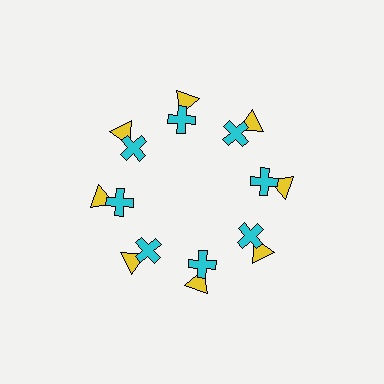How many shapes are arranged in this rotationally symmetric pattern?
There are 16 shapes, arranged in 8 groups of 2.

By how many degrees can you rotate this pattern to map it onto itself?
The pattern maps onto itself every 45 degrees of rotation.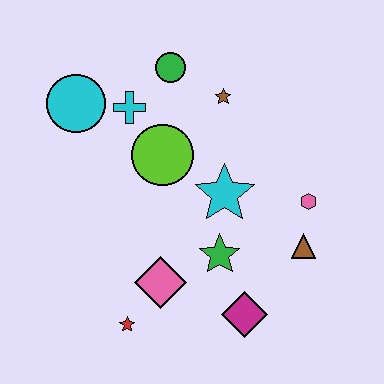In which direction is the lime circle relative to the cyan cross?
The lime circle is below the cyan cross.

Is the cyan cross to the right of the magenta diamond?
No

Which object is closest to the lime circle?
The cyan cross is closest to the lime circle.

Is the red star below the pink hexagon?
Yes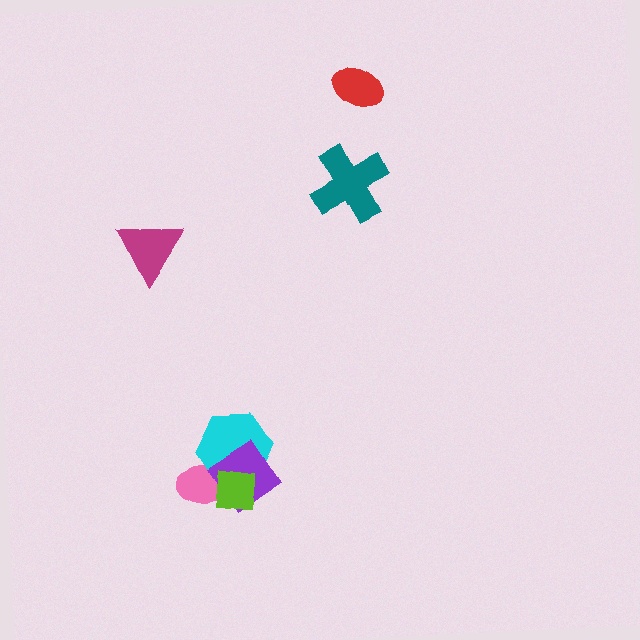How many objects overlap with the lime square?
3 objects overlap with the lime square.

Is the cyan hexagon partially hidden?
Yes, it is partially covered by another shape.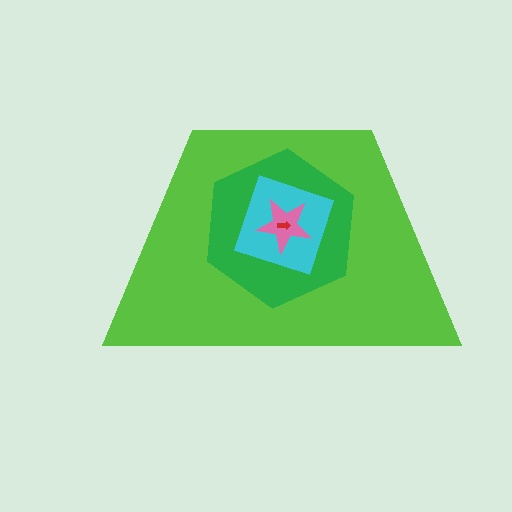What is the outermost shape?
The lime trapezoid.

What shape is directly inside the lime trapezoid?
The green hexagon.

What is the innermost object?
The red arrow.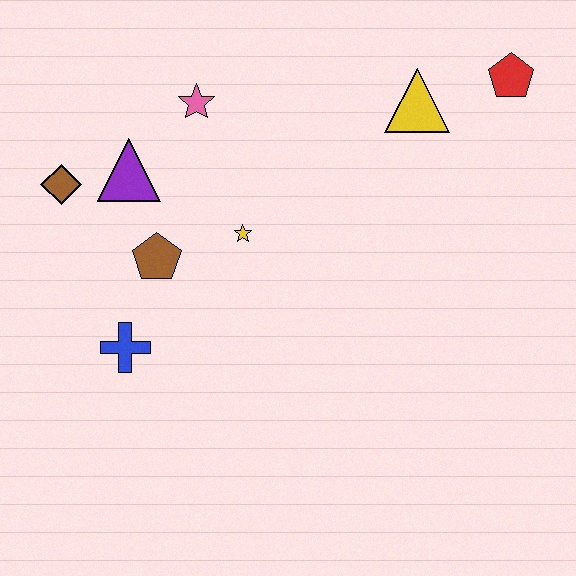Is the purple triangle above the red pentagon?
No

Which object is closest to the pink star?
The purple triangle is closest to the pink star.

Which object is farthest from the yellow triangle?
The blue cross is farthest from the yellow triangle.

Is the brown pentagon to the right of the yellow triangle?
No